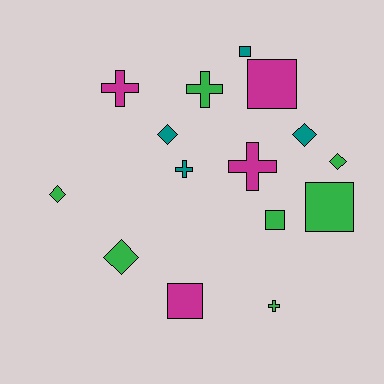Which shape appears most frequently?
Cross, with 5 objects.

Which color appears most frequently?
Green, with 7 objects.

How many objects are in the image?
There are 15 objects.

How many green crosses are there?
There are 2 green crosses.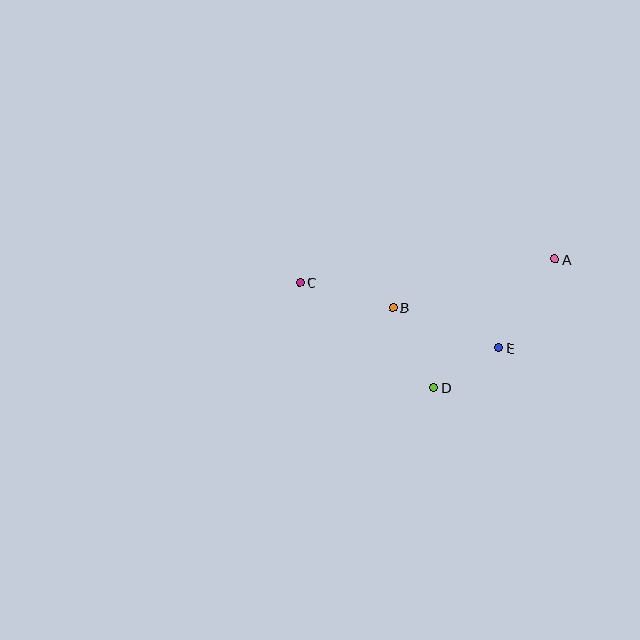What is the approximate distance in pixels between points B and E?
The distance between B and E is approximately 113 pixels.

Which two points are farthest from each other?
Points A and C are farthest from each other.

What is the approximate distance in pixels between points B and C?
The distance between B and C is approximately 96 pixels.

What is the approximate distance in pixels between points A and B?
The distance between A and B is approximately 169 pixels.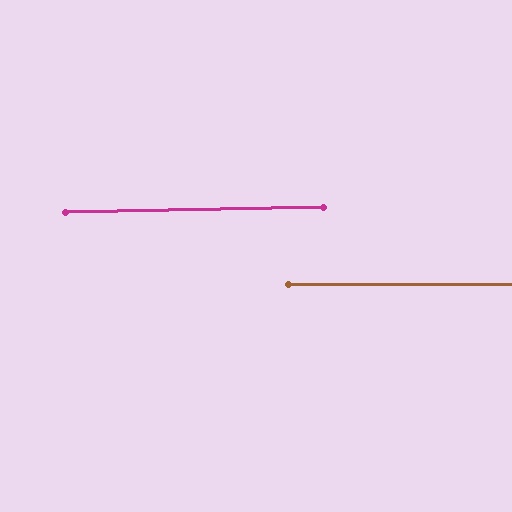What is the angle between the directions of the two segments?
Approximately 1 degree.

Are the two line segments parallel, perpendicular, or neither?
Parallel — their directions differ by only 1.1°.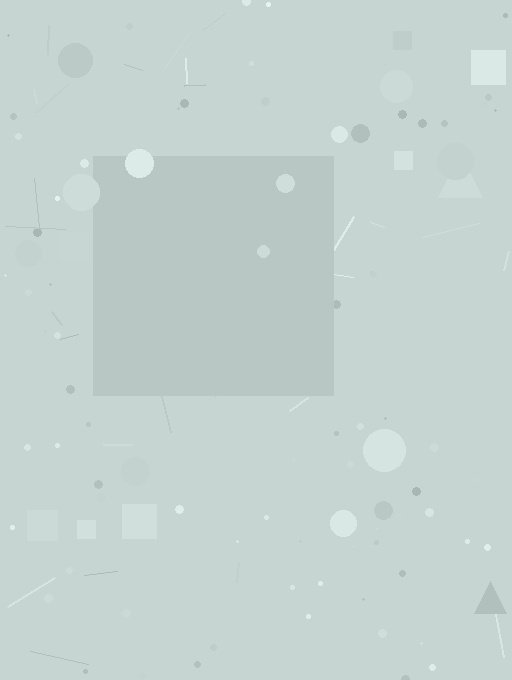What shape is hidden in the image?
A square is hidden in the image.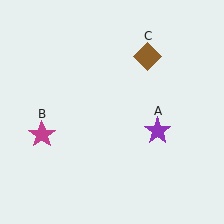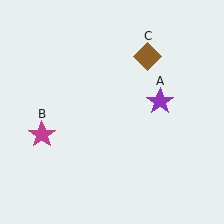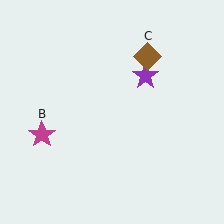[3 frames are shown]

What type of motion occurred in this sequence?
The purple star (object A) rotated counterclockwise around the center of the scene.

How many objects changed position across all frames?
1 object changed position: purple star (object A).